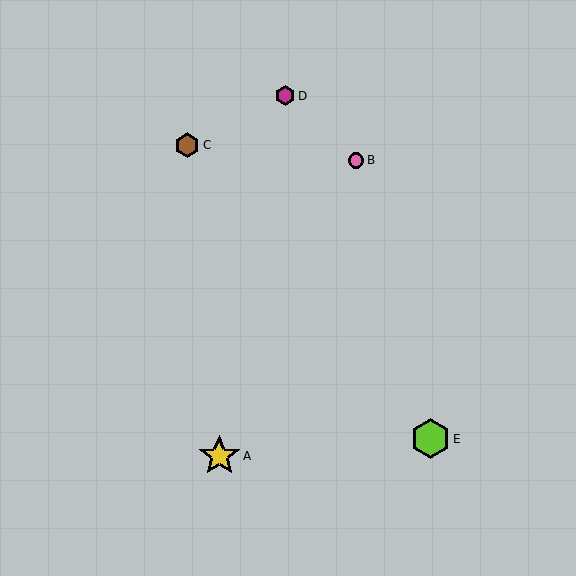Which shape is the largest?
The yellow star (labeled A) is the largest.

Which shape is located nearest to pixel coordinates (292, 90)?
The magenta hexagon (labeled D) at (285, 96) is nearest to that location.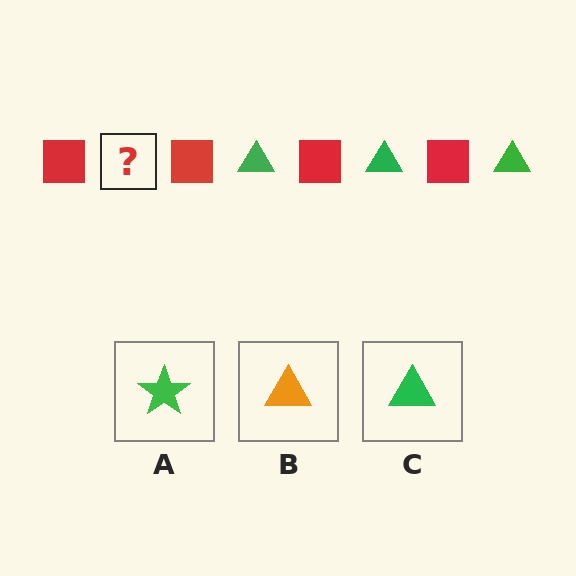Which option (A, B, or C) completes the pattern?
C.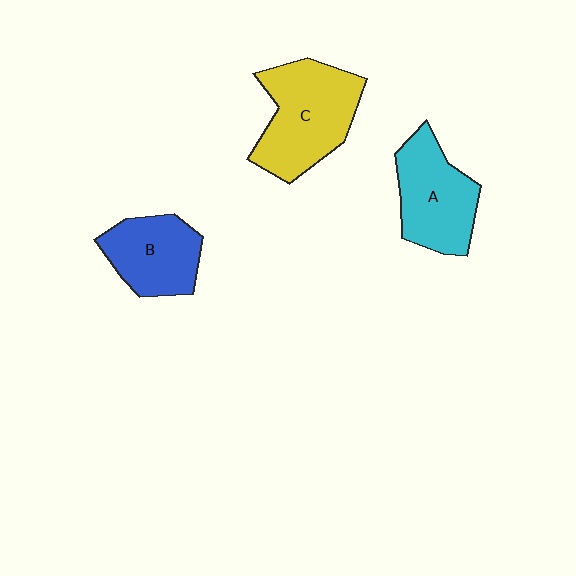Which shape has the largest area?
Shape C (yellow).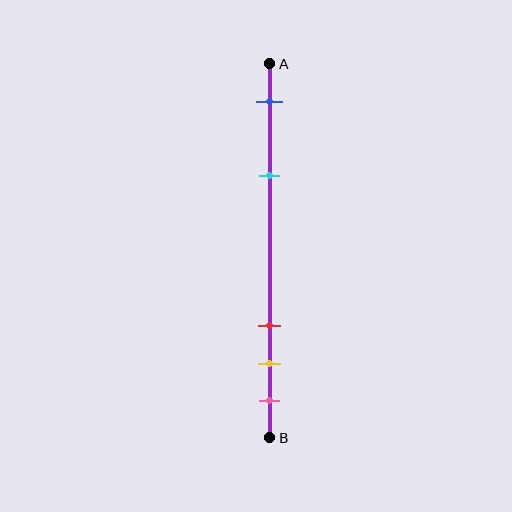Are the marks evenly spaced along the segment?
No, the marks are not evenly spaced.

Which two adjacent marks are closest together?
The yellow and pink marks are the closest adjacent pair.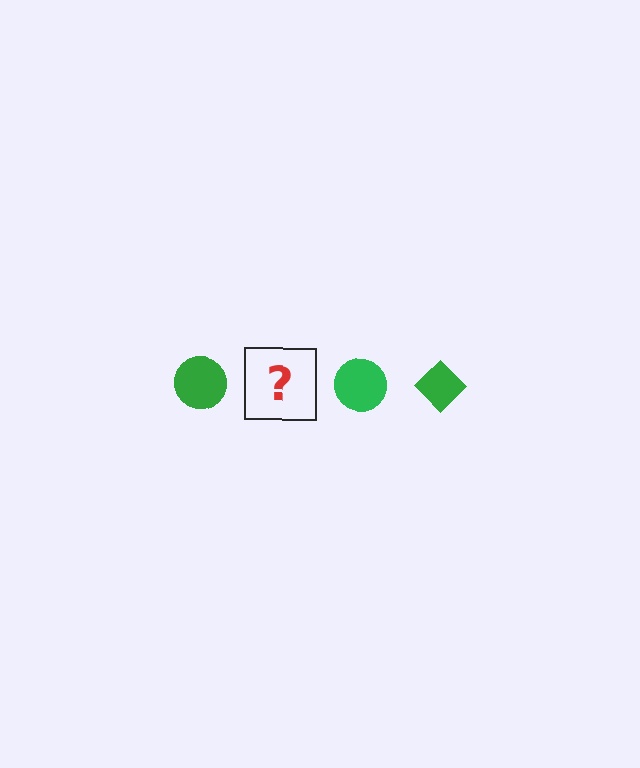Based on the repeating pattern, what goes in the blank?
The blank should be a green diamond.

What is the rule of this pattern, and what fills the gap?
The rule is that the pattern cycles through circle, diamond shapes in green. The gap should be filled with a green diamond.